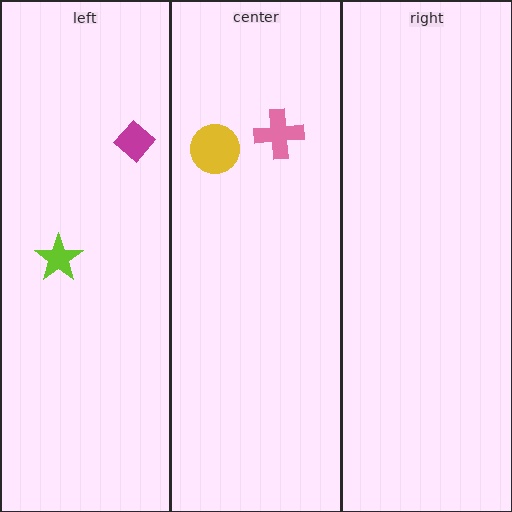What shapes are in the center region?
The yellow circle, the pink cross.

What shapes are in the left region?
The magenta diamond, the lime star.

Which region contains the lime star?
The left region.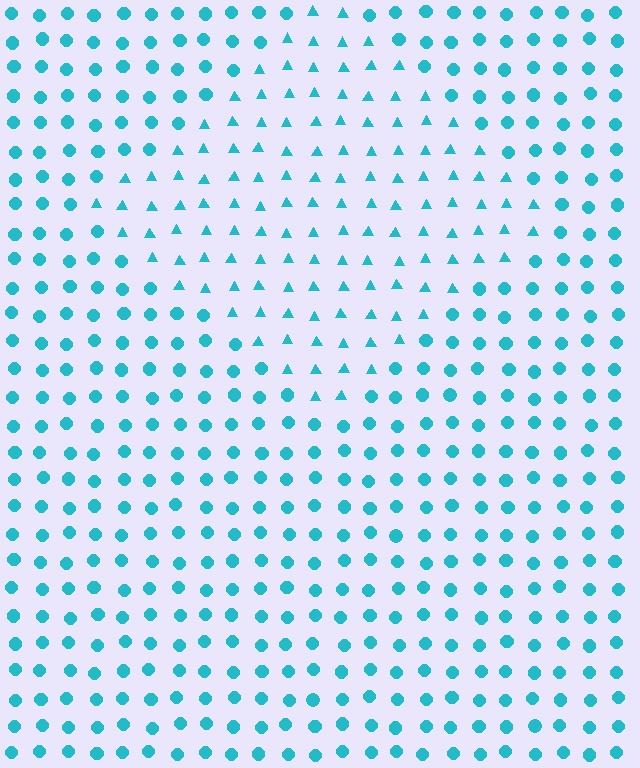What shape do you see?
I see a diamond.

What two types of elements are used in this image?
The image uses triangles inside the diamond region and circles outside it.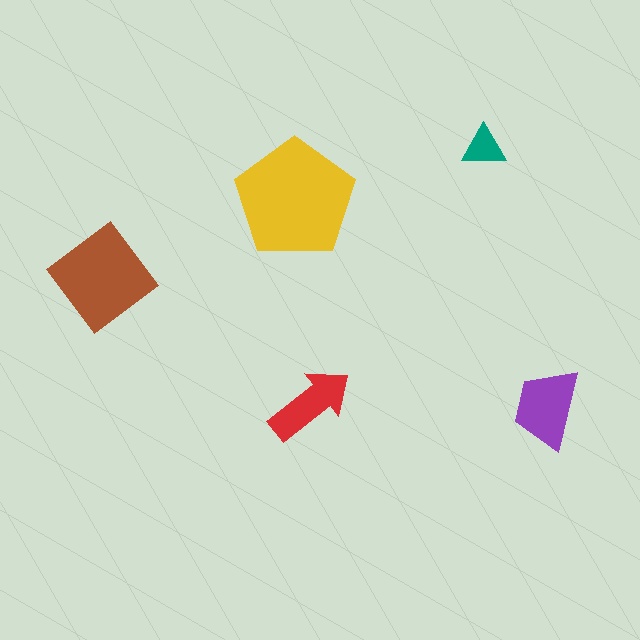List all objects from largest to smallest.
The yellow pentagon, the brown diamond, the purple trapezoid, the red arrow, the teal triangle.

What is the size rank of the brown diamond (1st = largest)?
2nd.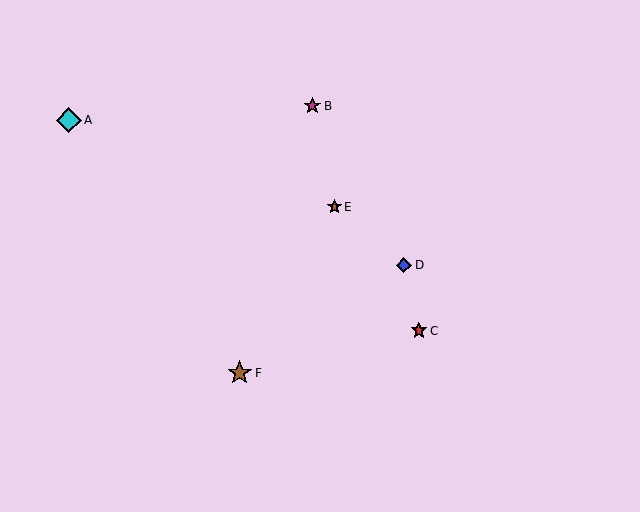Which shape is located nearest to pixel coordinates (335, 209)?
The brown star (labeled E) at (334, 207) is nearest to that location.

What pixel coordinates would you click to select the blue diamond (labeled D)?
Click at (404, 265) to select the blue diamond D.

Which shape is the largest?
The cyan diamond (labeled A) is the largest.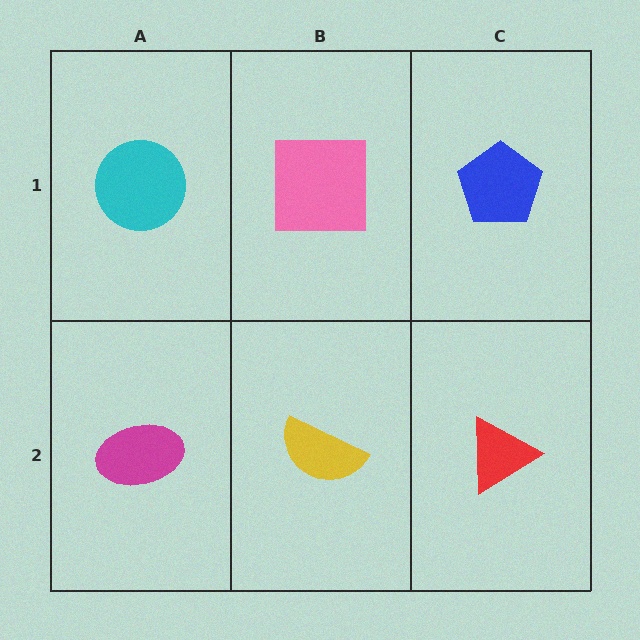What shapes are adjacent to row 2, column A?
A cyan circle (row 1, column A), a yellow semicircle (row 2, column B).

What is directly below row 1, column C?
A red triangle.